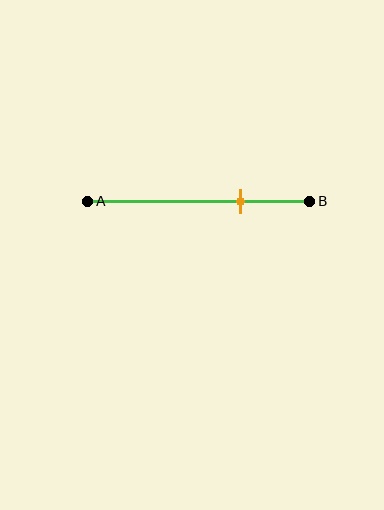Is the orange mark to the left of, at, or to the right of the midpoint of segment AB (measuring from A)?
The orange mark is to the right of the midpoint of segment AB.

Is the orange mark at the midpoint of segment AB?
No, the mark is at about 70% from A, not at the 50% midpoint.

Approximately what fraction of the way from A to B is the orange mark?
The orange mark is approximately 70% of the way from A to B.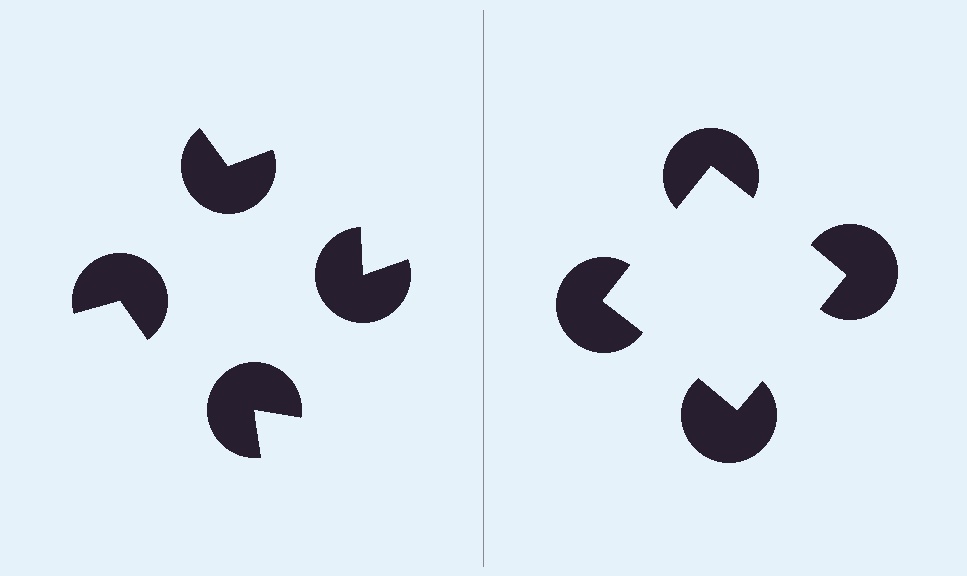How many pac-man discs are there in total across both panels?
8 — 4 on each side.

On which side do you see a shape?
An illusory square appears on the right side. On the left side the wedge cuts are rotated, so no coherent shape forms.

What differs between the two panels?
The pac-man discs are positioned identically on both sides; only the wedge orientations differ. On the right they align to a square; on the left they are misaligned.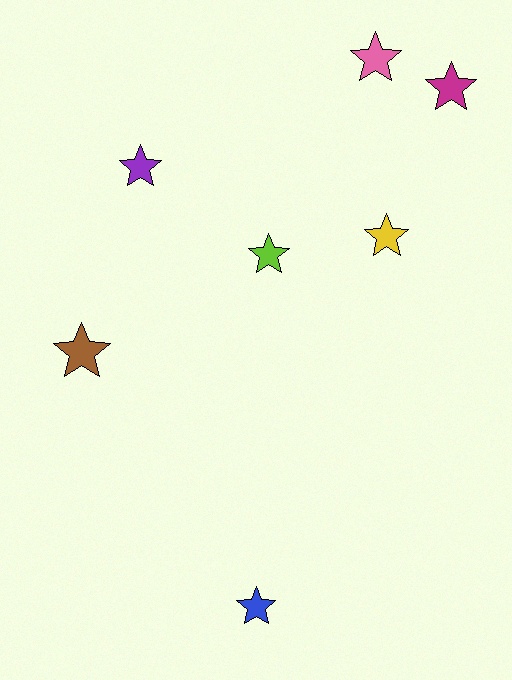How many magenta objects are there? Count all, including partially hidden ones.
There is 1 magenta object.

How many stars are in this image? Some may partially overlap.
There are 7 stars.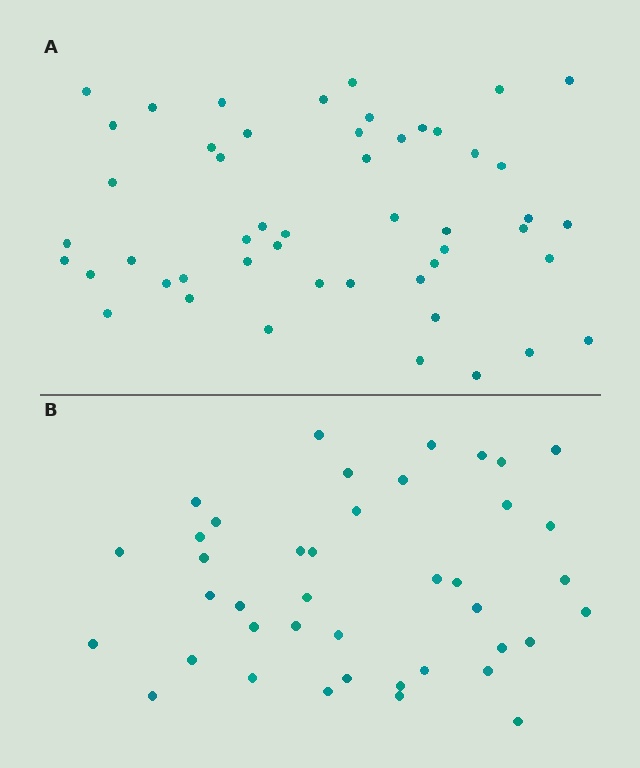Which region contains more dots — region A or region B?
Region A (the top region) has more dots.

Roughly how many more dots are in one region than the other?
Region A has roughly 8 or so more dots than region B.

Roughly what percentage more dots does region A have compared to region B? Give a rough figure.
About 20% more.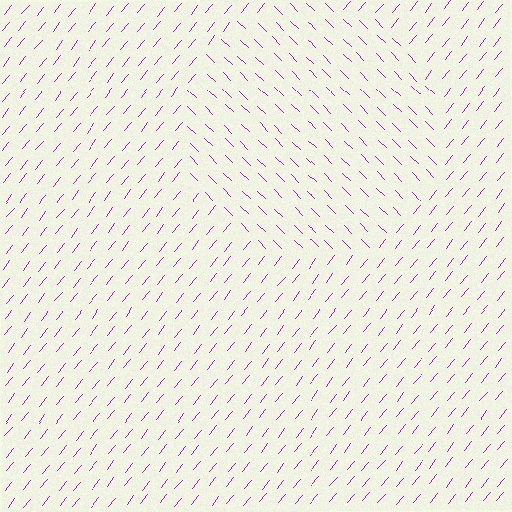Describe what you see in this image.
The image is filled with small purple line segments. A circle region in the image has lines oriented differently from the surrounding lines, creating a visible texture boundary.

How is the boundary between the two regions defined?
The boundary is defined purely by a change in line orientation (approximately 83 degrees difference). All lines are the same color and thickness.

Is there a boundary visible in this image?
Yes, there is a texture boundary formed by a change in line orientation.